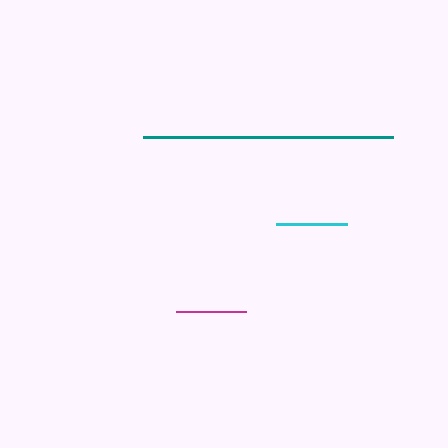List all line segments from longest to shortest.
From longest to shortest: teal, cyan, magenta.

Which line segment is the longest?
The teal line is the longest at approximately 250 pixels.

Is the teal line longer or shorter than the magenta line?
The teal line is longer than the magenta line.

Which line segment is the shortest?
The magenta line is the shortest at approximately 70 pixels.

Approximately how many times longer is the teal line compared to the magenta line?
The teal line is approximately 3.6 times the length of the magenta line.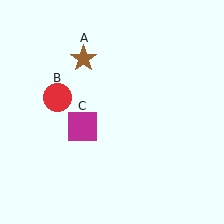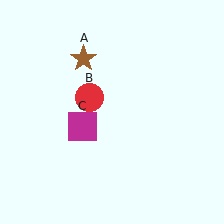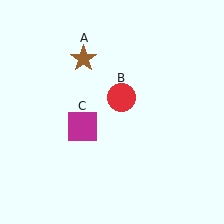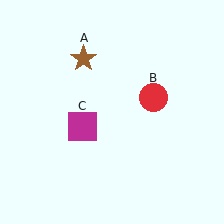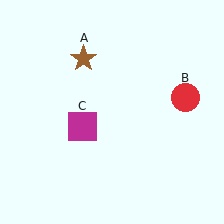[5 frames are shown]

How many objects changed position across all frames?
1 object changed position: red circle (object B).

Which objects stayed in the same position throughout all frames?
Brown star (object A) and magenta square (object C) remained stationary.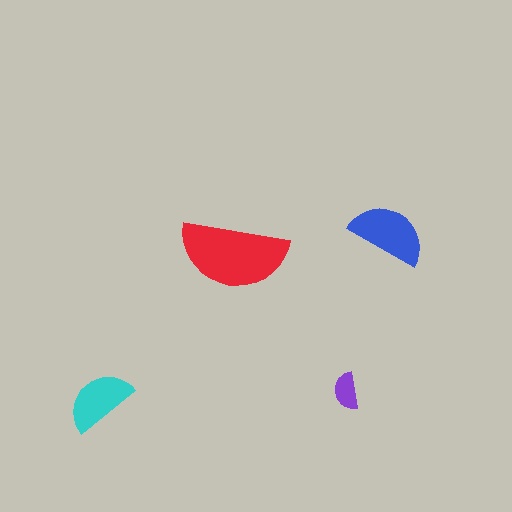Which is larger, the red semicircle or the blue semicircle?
The red one.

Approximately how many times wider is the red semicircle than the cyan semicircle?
About 1.5 times wider.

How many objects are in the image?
There are 4 objects in the image.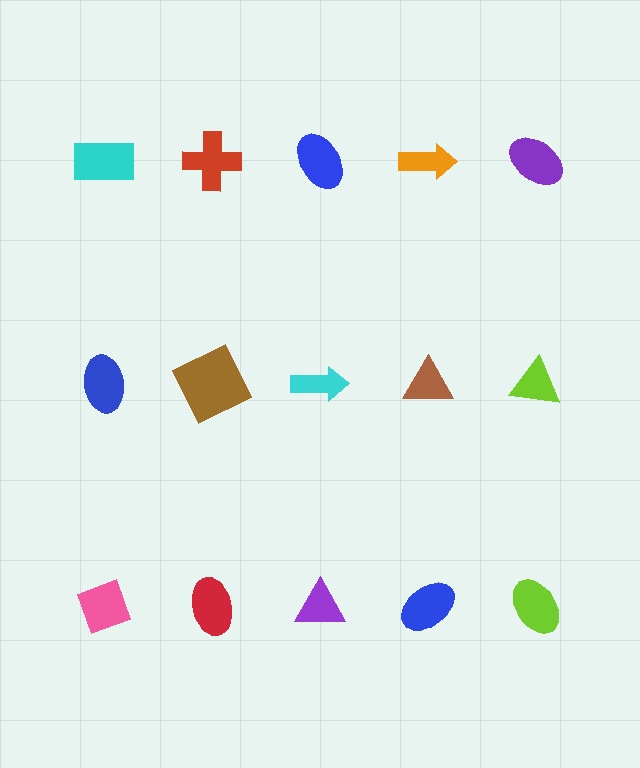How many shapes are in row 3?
5 shapes.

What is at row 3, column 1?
A pink diamond.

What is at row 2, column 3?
A cyan arrow.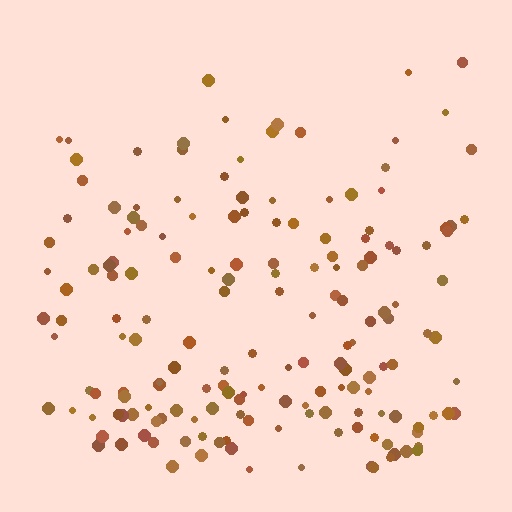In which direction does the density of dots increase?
From top to bottom, with the bottom side densest.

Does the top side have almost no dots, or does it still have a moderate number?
Still a moderate number, just noticeably fewer than the bottom.